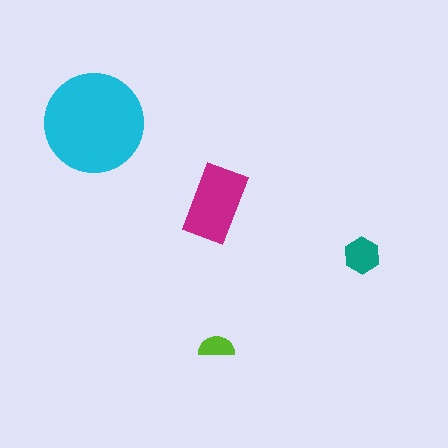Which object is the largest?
The cyan circle.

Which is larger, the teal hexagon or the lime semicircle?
The teal hexagon.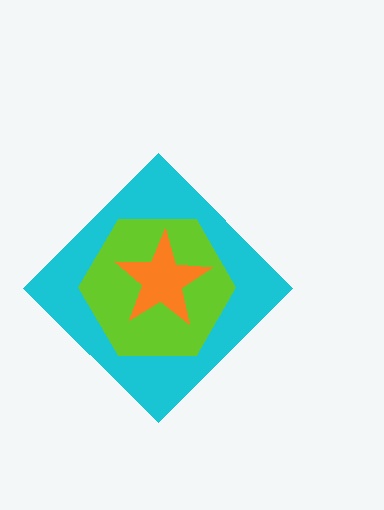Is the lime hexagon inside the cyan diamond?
Yes.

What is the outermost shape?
The cyan diamond.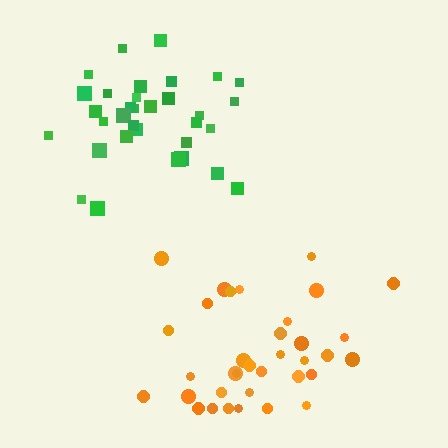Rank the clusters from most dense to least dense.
green, orange.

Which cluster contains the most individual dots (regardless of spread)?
Orange (35).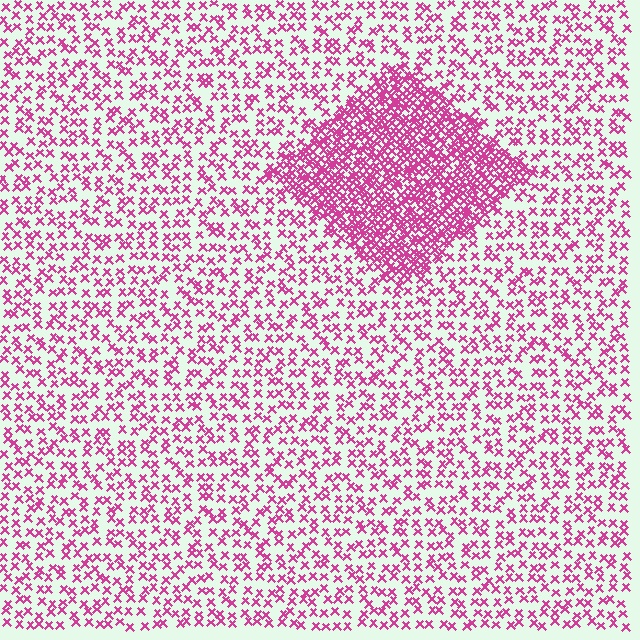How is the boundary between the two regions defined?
The boundary is defined by a change in element density (approximately 2.6x ratio). All elements are the same color, size, and shape.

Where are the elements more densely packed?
The elements are more densely packed inside the diamond boundary.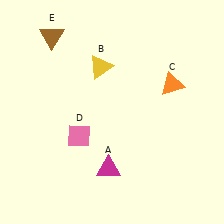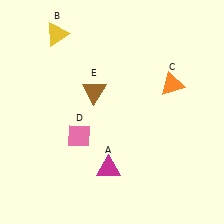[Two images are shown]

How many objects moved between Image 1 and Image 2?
2 objects moved between the two images.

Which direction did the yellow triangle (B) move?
The yellow triangle (B) moved left.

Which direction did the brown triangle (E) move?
The brown triangle (E) moved down.